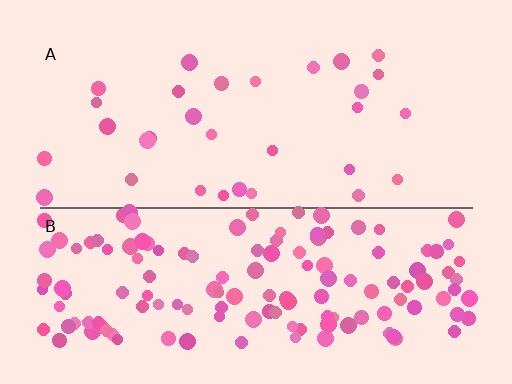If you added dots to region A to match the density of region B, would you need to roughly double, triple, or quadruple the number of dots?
Approximately quadruple.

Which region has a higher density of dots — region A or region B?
B (the bottom).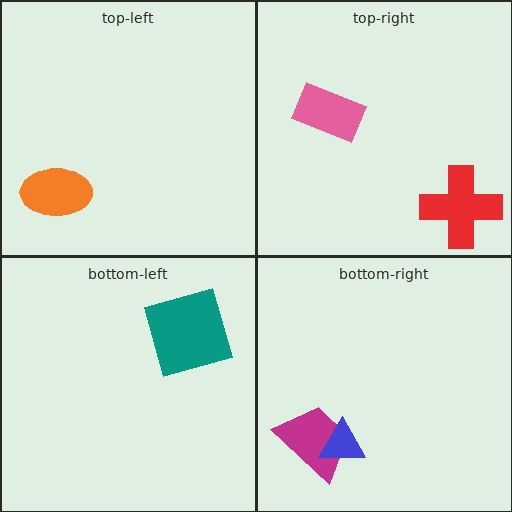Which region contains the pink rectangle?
The top-right region.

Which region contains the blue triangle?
The bottom-right region.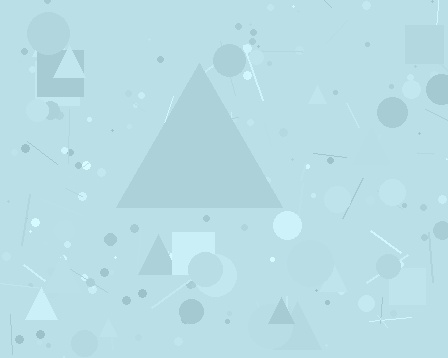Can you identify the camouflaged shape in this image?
The camouflaged shape is a triangle.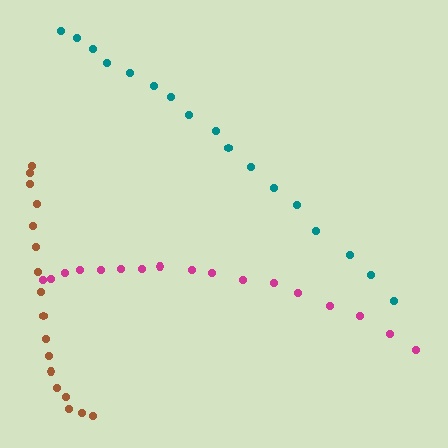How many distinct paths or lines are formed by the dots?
There are 3 distinct paths.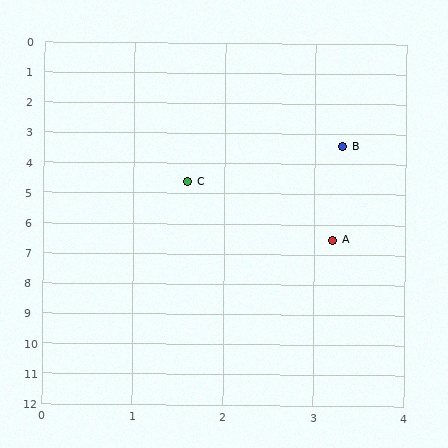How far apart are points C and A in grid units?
Points C and A are about 2.5 grid units apart.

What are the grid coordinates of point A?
Point A is at approximately (3.2, 6.5).